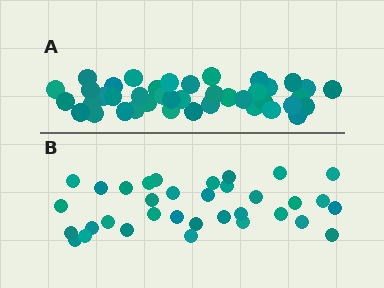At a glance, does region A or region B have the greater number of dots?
Region A (the top region) has more dots.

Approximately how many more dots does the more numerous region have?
Region A has roughly 8 or so more dots than region B.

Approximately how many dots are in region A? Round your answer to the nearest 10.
About 40 dots. (The exact count is 41, which rounds to 40.)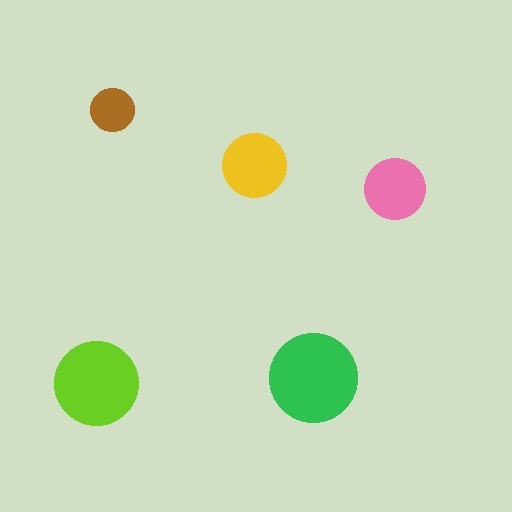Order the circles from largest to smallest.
the green one, the lime one, the yellow one, the pink one, the brown one.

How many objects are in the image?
There are 5 objects in the image.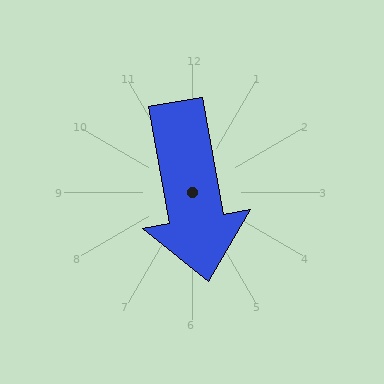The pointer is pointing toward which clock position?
Roughly 6 o'clock.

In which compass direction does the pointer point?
South.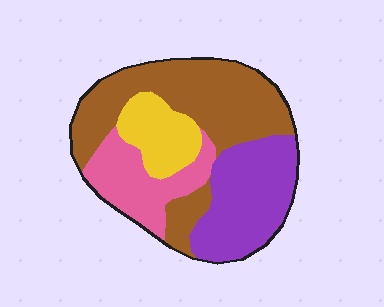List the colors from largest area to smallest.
From largest to smallest: brown, purple, pink, yellow.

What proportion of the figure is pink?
Pink takes up between a sixth and a third of the figure.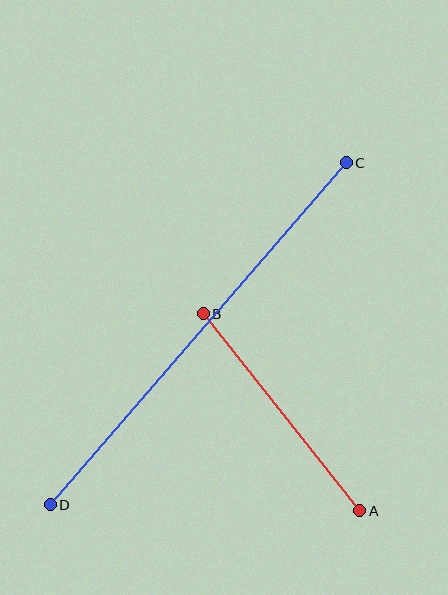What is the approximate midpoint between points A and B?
The midpoint is at approximately (281, 412) pixels.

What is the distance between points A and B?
The distance is approximately 252 pixels.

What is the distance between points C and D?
The distance is approximately 452 pixels.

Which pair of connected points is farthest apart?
Points C and D are farthest apart.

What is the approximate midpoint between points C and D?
The midpoint is at approximately (198, 334) pixels.